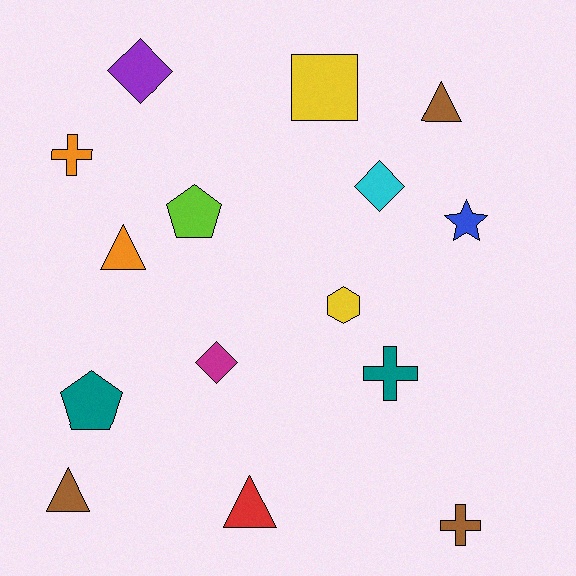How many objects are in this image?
There are 15 objects.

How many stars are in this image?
There is 1 star.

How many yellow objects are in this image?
There are 2 yellow objects.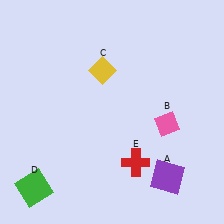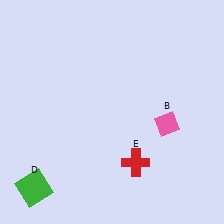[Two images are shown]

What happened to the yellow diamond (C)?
The yellow diamond (C) was removed in Image 2. It was in the top-left area of Image 1.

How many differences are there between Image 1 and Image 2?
There are 2 differences between the two images.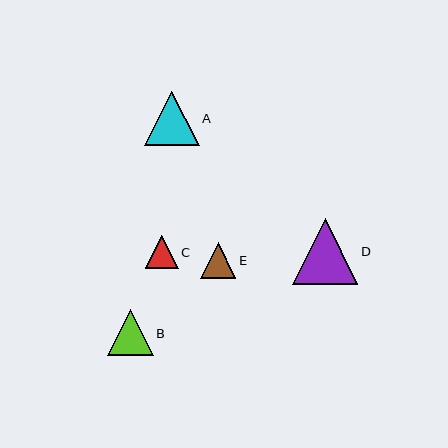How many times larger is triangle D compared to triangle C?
Triangle D is approximately 2.0 times the size of triangle C.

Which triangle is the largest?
Triangle D is the largest with a size of approximately 66 pixels.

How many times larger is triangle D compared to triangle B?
Triangle D is approximately 1.4 times the size of triangle B.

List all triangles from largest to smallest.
From largest to smallest: D, A, B, E, C.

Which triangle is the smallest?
Triangle C is the smallest with a size of approximately 33 pixels.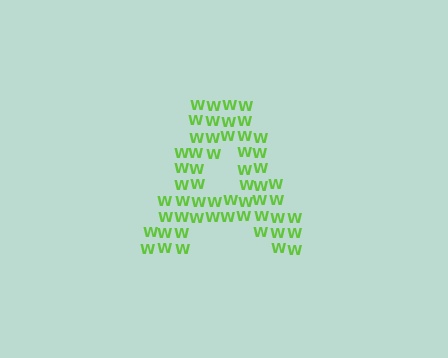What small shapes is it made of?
It is made of small letter W's.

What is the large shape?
The large shape is the letter A.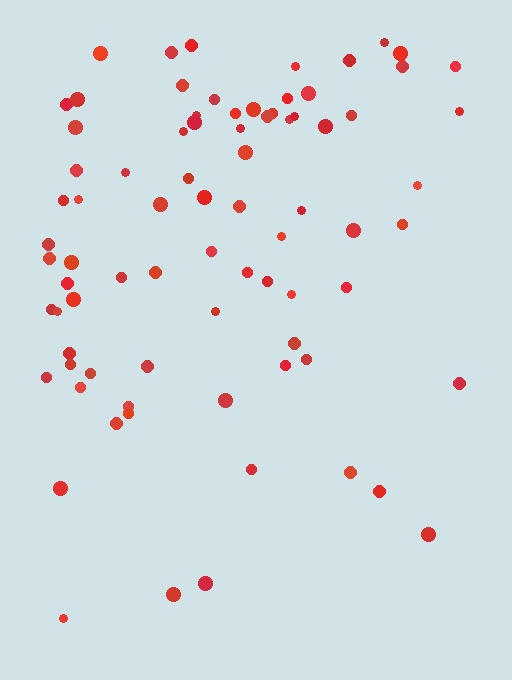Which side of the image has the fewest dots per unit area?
The bottom.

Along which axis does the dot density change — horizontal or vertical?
Vertical.